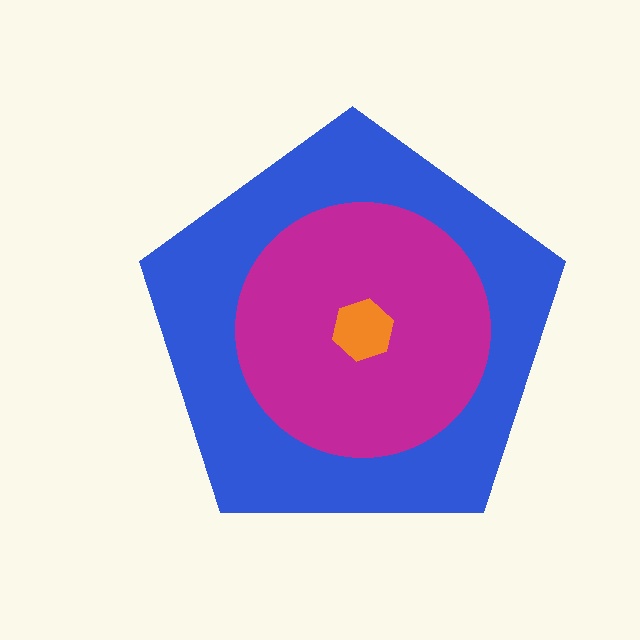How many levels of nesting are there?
3.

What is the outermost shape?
The blue pentagon.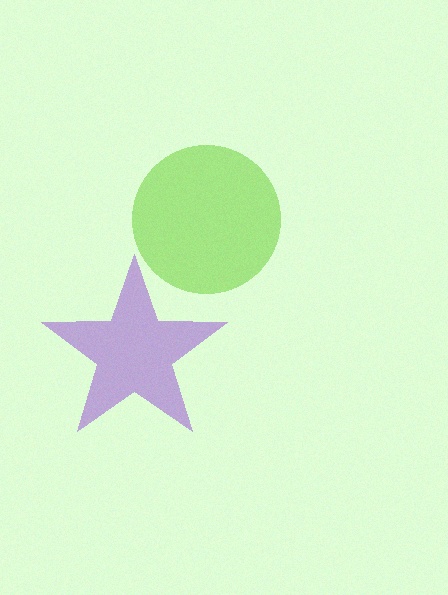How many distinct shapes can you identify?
There are 2 distinct shapes: a purple star, a lime circle.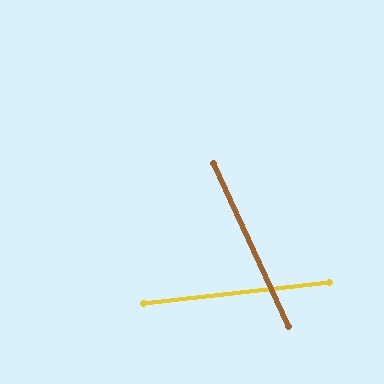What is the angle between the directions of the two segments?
Approximately 72 degrees.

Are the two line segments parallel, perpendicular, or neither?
Neither parallel nor perpendicular — they differ by about 72°.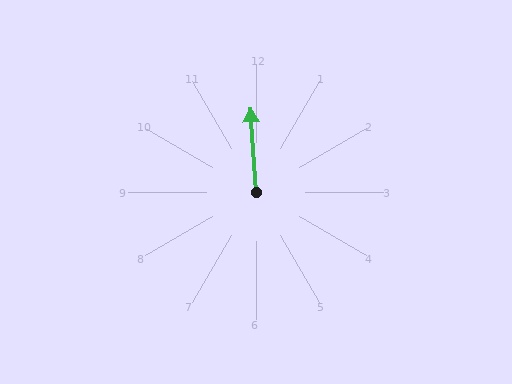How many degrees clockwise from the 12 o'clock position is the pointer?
Approximately 356 degrees.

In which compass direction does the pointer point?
North.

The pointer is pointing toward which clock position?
Roughly 12 o'clock.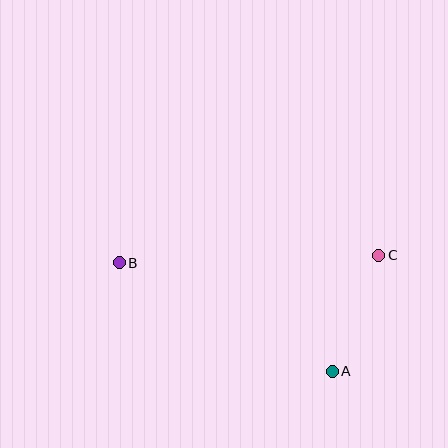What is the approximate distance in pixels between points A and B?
The distance between A and B is approximately 239 pixels.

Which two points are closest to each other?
Points A and C are closest to each other.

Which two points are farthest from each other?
Points B and C are farthest from each other.